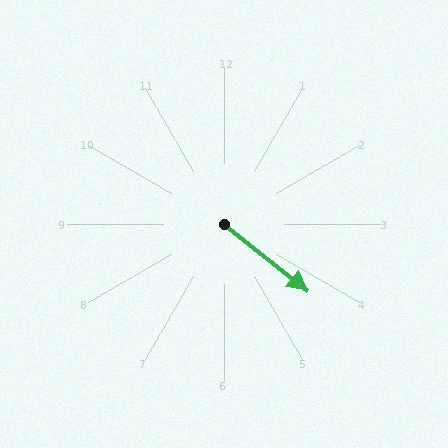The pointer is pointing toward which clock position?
Roughly 4 o'clock.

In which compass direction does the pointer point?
Southeast.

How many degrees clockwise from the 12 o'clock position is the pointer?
Approximately 129 degrees.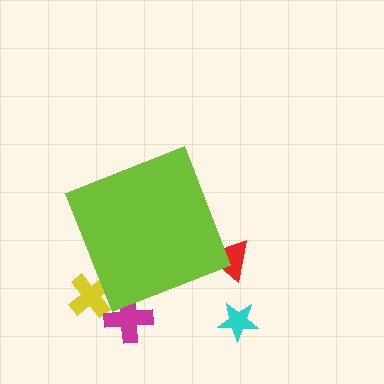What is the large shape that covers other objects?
A lime diamond.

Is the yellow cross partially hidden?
Yes, the yellow cross is partially hidden behind the lime diamond.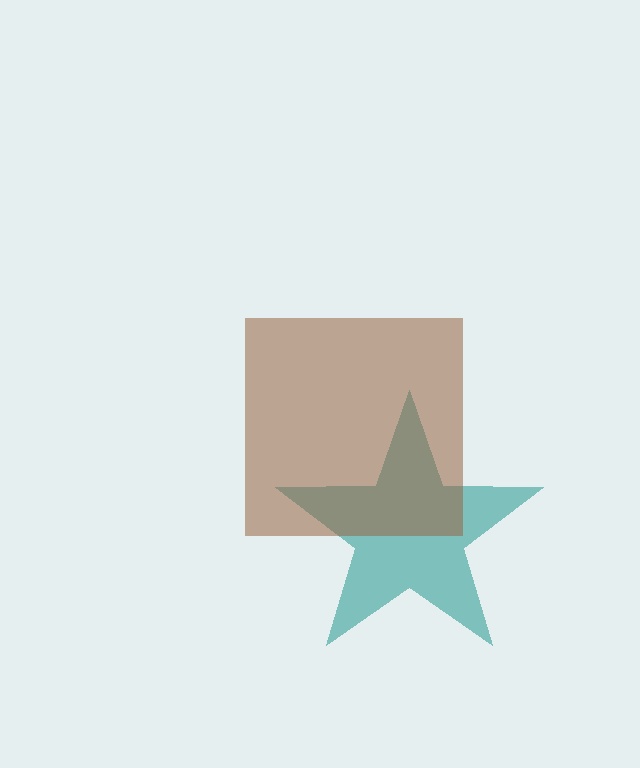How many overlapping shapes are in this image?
There are 2 overlapping shapes in the image.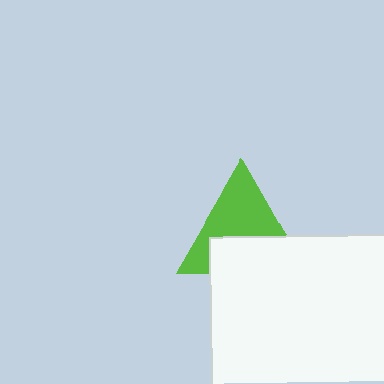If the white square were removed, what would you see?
You would see the complete lime triangle.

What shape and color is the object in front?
The object in front is a white square.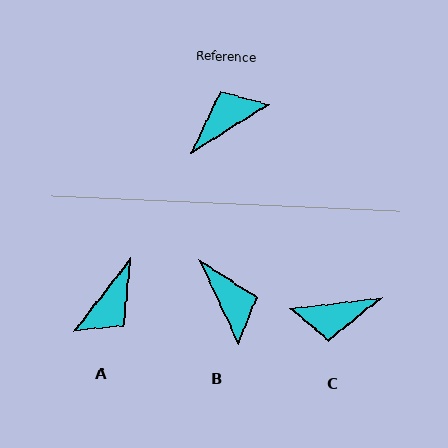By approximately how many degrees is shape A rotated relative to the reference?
Approximately 160 degrees clockwise.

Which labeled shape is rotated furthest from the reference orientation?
A, about 160 degrees away.